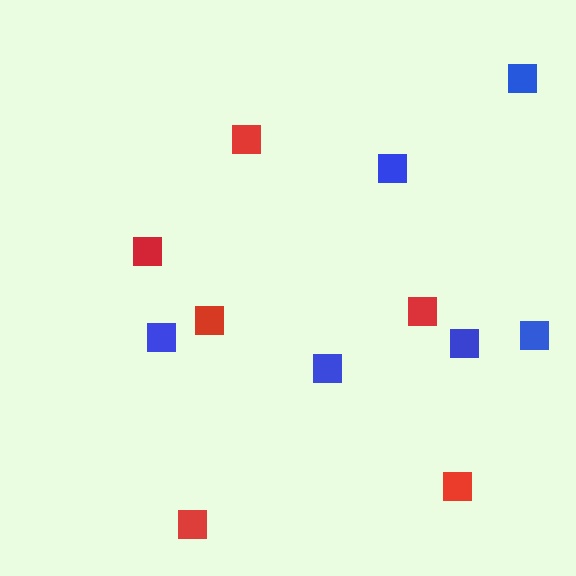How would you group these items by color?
There are 2 groups: one group of red squares (6) and one group of blue squares (6).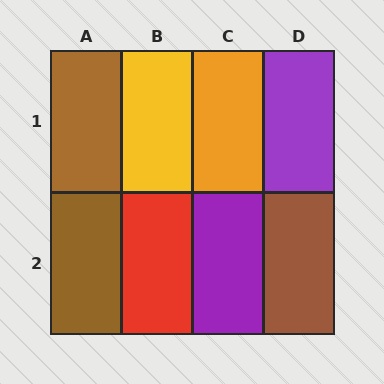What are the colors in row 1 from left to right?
Brown, yellow, orange, purple.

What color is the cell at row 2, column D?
Brown.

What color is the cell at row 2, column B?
Red.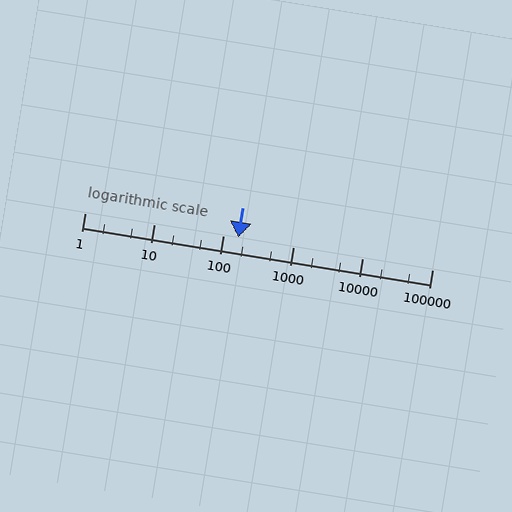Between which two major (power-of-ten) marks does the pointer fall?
The pointer is between 100 and 1000.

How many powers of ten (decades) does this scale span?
The scale spans 5 decades, from 1 to 100000.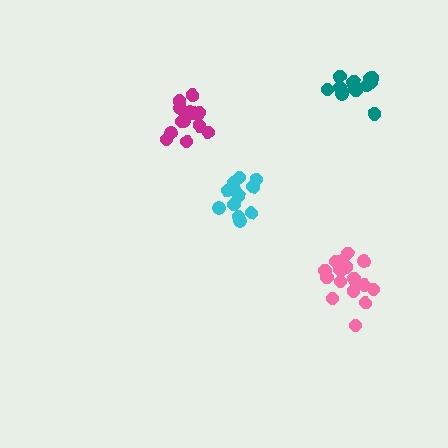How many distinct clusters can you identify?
There are 4 distinct clusters.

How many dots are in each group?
Group 1: 12 dots, Group 2: 18 dots, Group 3: 14 dots, Group 4: 14 dots (58 total).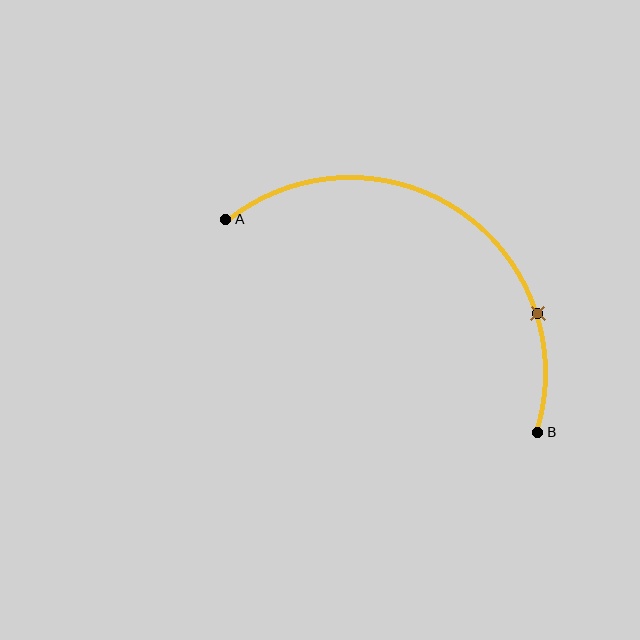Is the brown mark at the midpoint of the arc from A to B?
No. The brown mark lies on the arc but is closer to endpoint B. The arc midpoint would be at the point on the curve equidistant along the arc from both A and B.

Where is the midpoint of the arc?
The arc midpoint is the point on the curve farthest from the straight line joining A and B. It sits above and to the right of that line.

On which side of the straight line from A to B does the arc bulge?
The arc bulges above and to the right of the straight line connecting A and B.